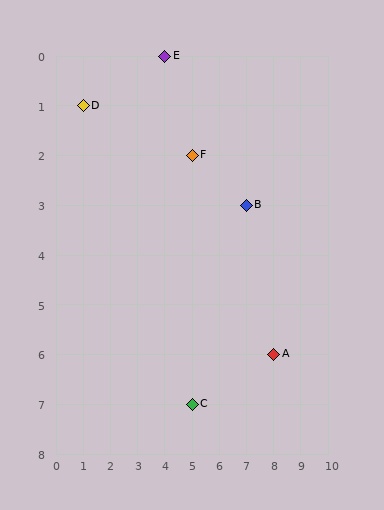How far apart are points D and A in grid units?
Points D and A are 7 columns and 5 rows apart (about 8.6 grid units diagonally).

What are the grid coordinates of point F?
Point F is at grid coordinates (5, 2).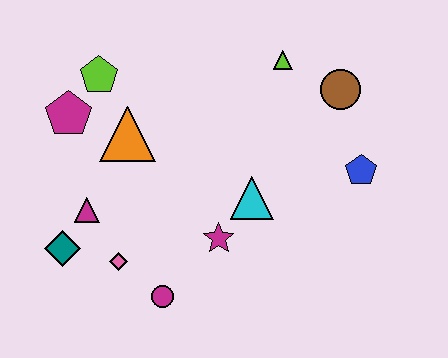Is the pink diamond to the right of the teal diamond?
Yes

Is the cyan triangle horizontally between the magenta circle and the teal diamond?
No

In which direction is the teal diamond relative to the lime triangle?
The teal diamond is to the left of the lime triangle.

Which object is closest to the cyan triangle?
The magenta star is closest to the cyan triangle.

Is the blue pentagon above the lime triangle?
No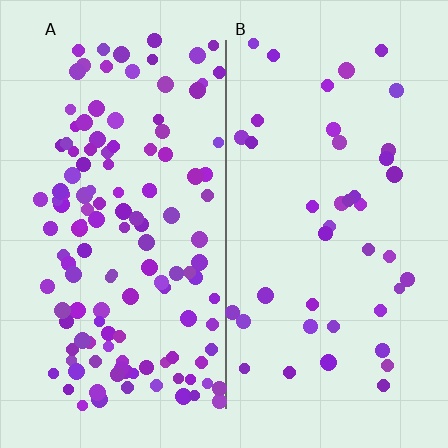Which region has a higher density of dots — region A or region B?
A (the left).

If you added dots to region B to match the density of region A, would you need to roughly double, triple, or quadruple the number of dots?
Approximately triple.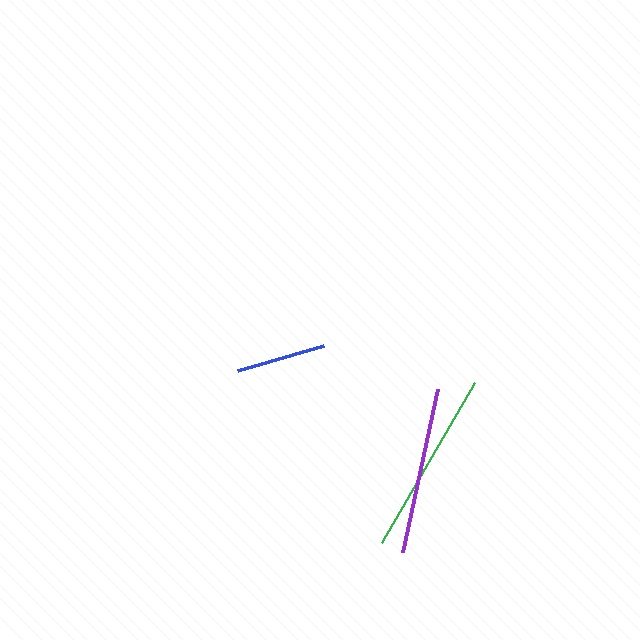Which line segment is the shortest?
The blue line is the shortest at approximately 90 pixels.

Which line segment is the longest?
The green line is the longest at approximately 185 pixels.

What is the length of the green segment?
The green segment is approximately 185 pixels long.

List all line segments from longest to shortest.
From longest to shortest: green, purple, blue.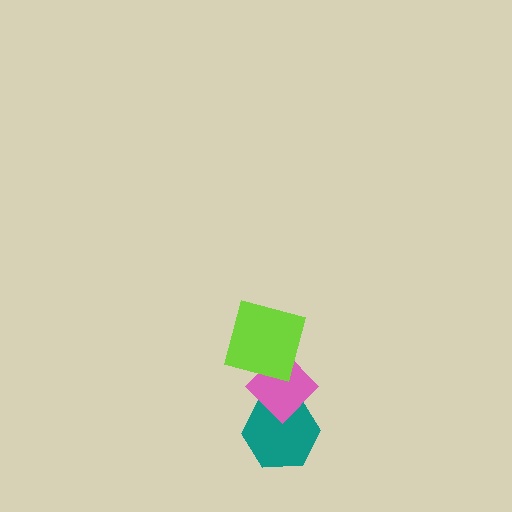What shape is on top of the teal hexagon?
The pink diamond is on top of the teal hexagon.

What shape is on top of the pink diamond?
The lime square is on top of the pink diamond.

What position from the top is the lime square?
The lime square is 1st from the top.